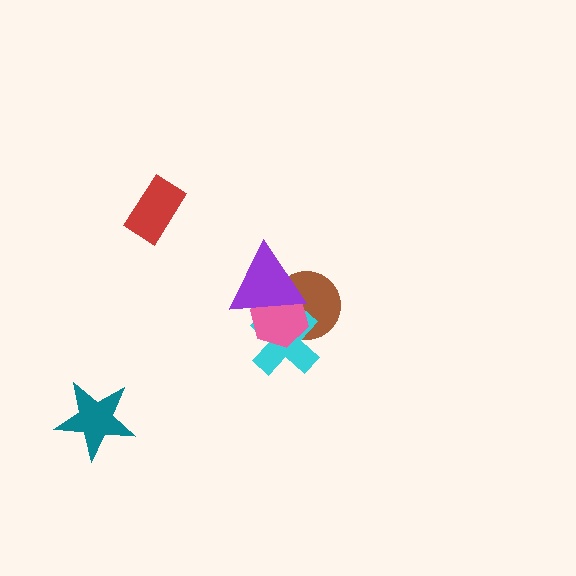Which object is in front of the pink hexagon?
The purple triangle is in front of the pink hexagon.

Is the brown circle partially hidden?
Yes, it is partially covered by another shape.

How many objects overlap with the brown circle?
3 objects overlap with the brown circle.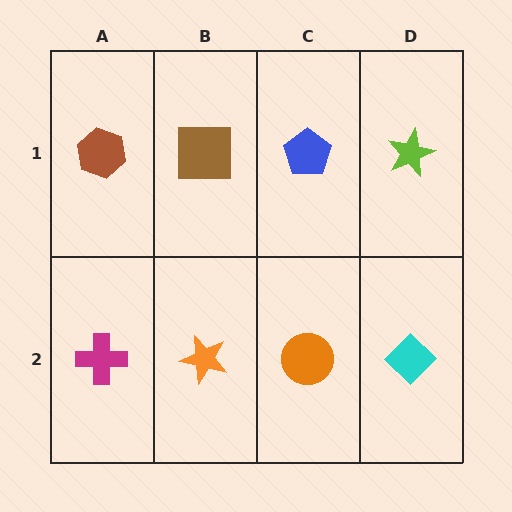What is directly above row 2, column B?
A brown square.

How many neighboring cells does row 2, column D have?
2.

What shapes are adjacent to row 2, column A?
A brown hexagon (row 1, column A), an orange star (row 2, column B).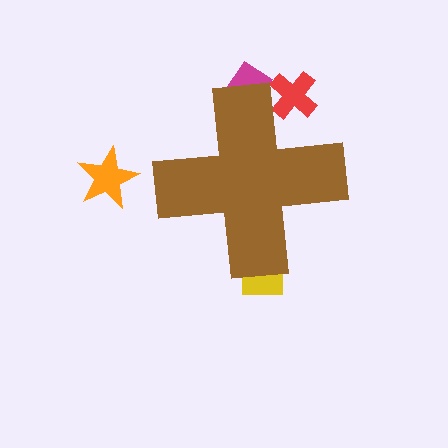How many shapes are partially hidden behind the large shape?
3 shapes are partially hidden.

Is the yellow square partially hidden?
Yes, the yellow square is partially hidden behind the brown cross.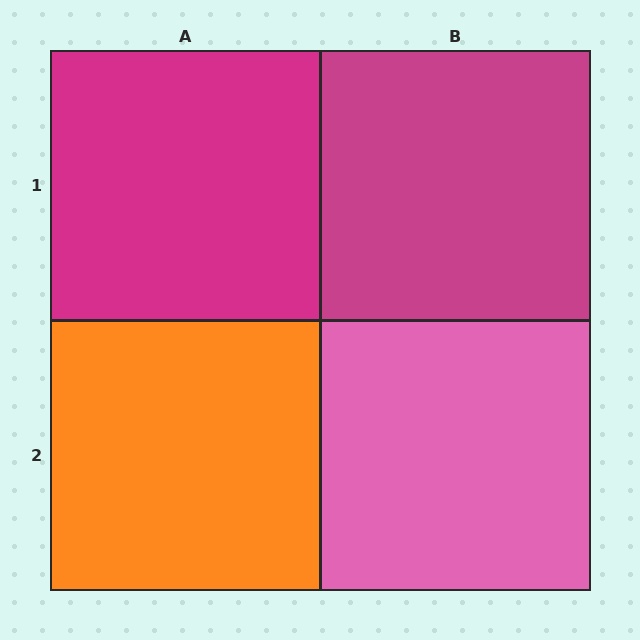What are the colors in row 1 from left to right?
Magenta, magenta.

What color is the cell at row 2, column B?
Pink.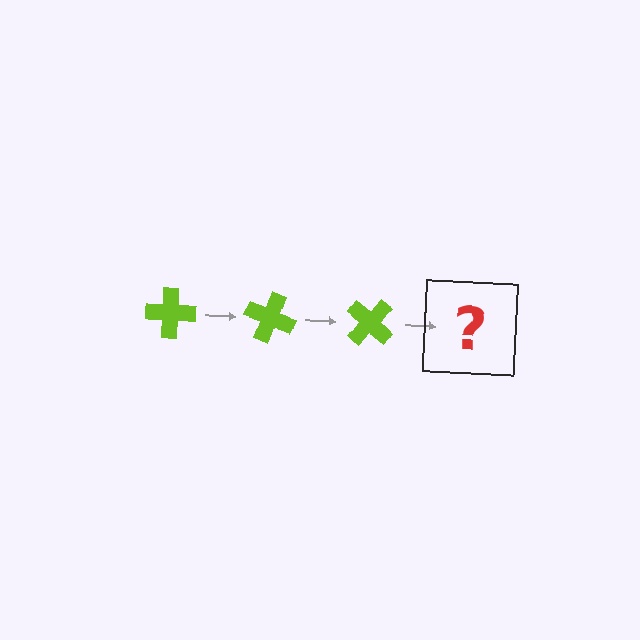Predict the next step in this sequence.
The next step is a lime cross rotated 60 degrees.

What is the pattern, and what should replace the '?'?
The pattern is that the cross rotates 20 degrees each step. The '?' should be a lime cross rotated 60 degrees.